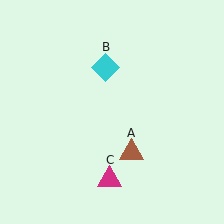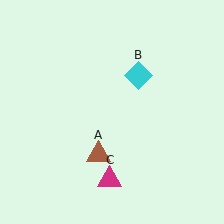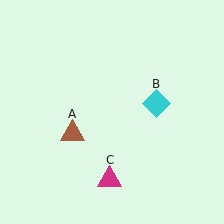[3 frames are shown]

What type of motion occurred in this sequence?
The brown triangle (object A), cyan diamond (object B) rotated clockwise around the center of the scene.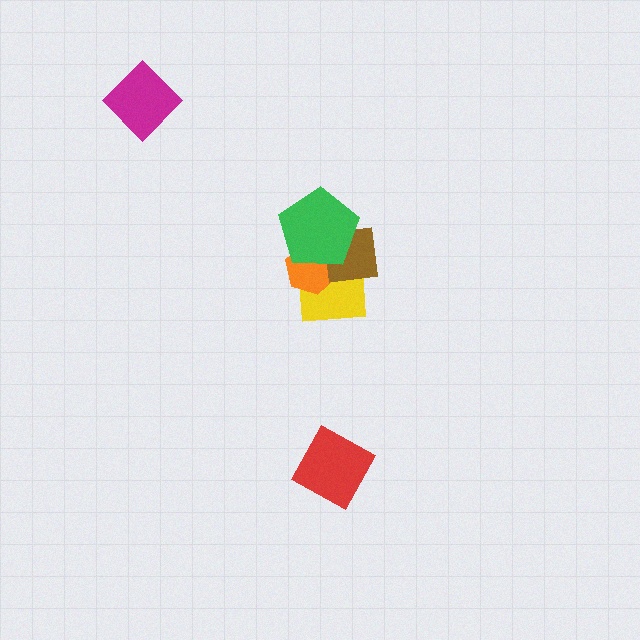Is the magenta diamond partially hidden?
No, no other shape covers it.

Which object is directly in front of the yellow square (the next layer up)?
The orange hexagon is directly in front of the yellow square.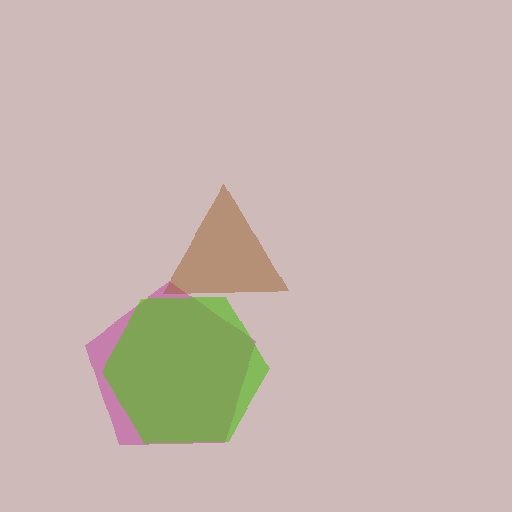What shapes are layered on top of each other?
The layered shapes are: a magenta pentagon, a lime hexagon, a brown triangle.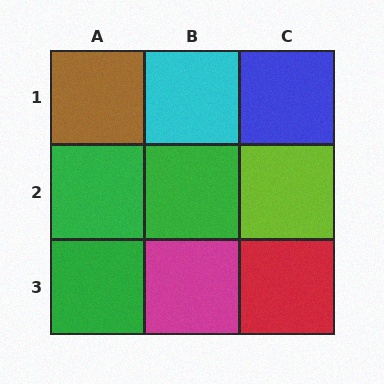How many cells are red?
1 cell is red.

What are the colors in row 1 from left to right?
Brown, cyan, blue.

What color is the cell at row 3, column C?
Red.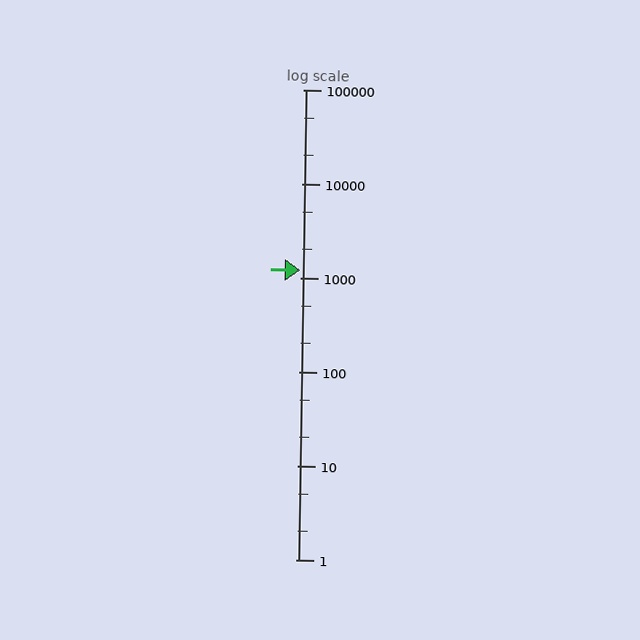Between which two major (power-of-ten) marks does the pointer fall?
The pointer is between 1000 and 10000.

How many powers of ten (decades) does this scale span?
The scale spans 5 decades, from 1 to 100000.